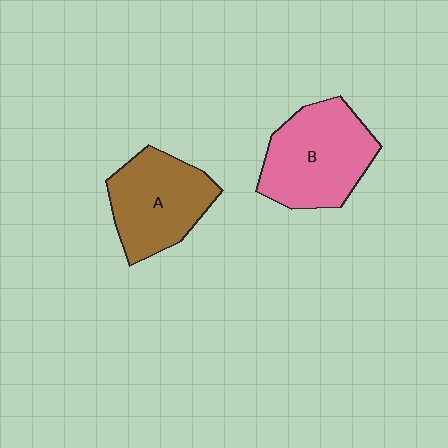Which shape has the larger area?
Shape B (pink).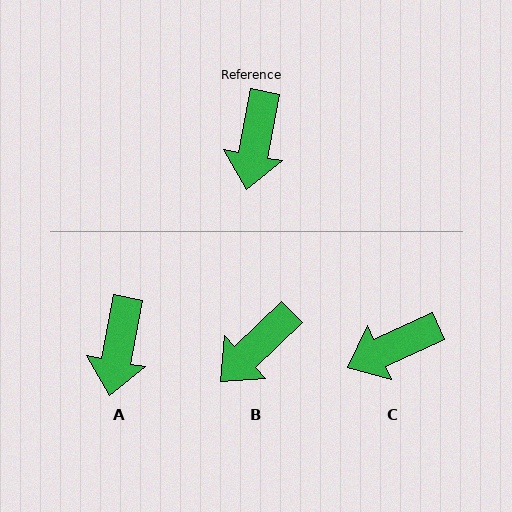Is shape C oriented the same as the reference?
No, it is off by about 55 degrees.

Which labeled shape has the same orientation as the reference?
A.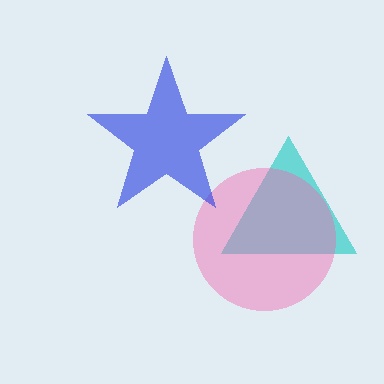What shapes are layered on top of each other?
The layered shapes are: a cyan triangle, a pink circle, a blue star.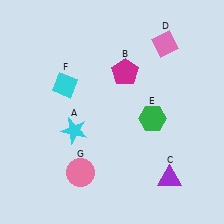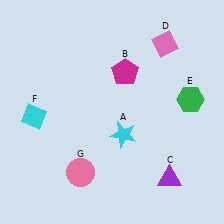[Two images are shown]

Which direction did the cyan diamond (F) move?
The cyan diamond (F) moved down.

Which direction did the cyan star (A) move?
The cyan star (A) moved right.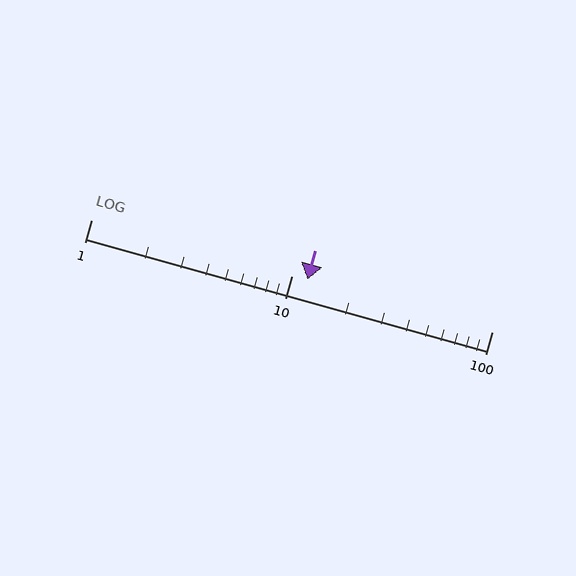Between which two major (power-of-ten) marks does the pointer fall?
The pointer is between 10 and 100.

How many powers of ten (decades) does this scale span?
The scale spans 2 decades, from 1 to 100.